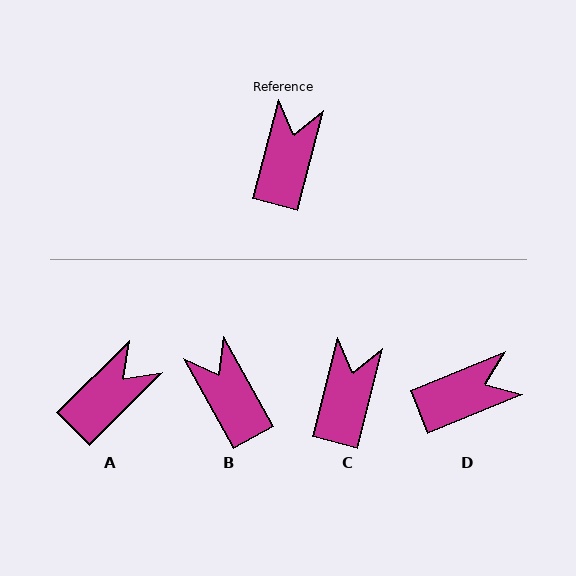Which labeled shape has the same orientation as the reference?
C.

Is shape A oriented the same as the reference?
No, it is off by about 31 degrees.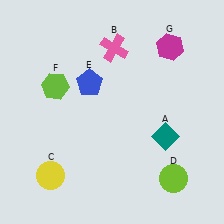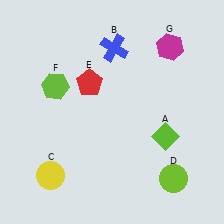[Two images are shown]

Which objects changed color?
A changed from teal to lime. B changed from pink to blue. E changed from blue to red.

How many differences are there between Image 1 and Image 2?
There are 3 differences between the two images.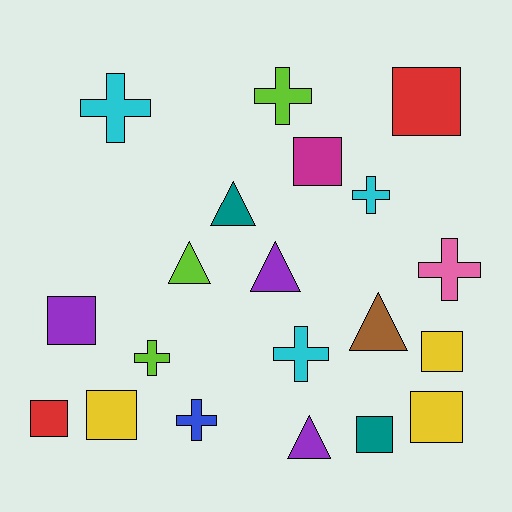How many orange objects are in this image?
There are no orange objects.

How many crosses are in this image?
There are 7 crosses.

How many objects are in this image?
There are 20 objects.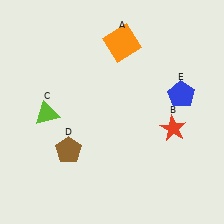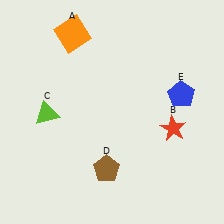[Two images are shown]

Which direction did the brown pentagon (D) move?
The brown pentagon (D) moved right.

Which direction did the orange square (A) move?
The orange square (A) moved left.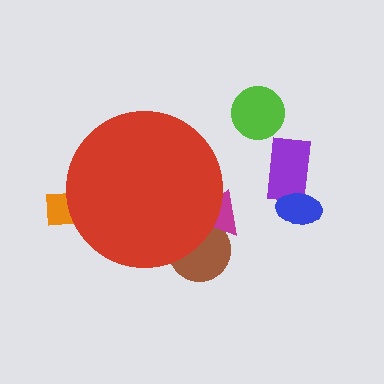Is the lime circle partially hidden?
No, the lime circle is fully visible.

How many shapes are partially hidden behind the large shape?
3 shapes are partially hidden.